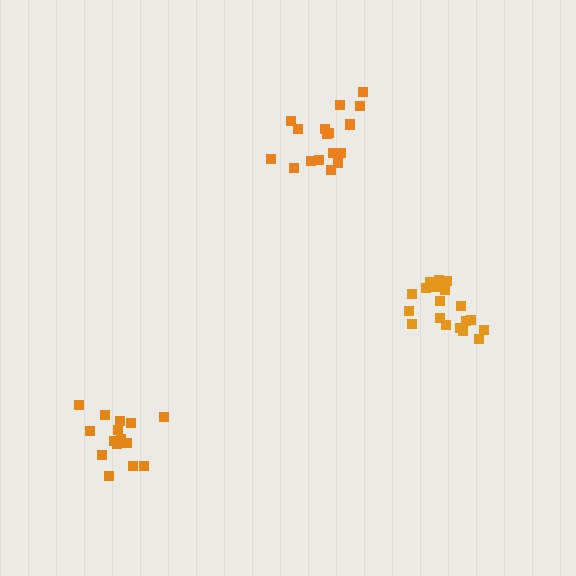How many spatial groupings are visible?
There are 3 spatial groupings.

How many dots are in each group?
Group 1: 19 dots, Group 2: 17 dots, Group 3: 15 dots (51 total).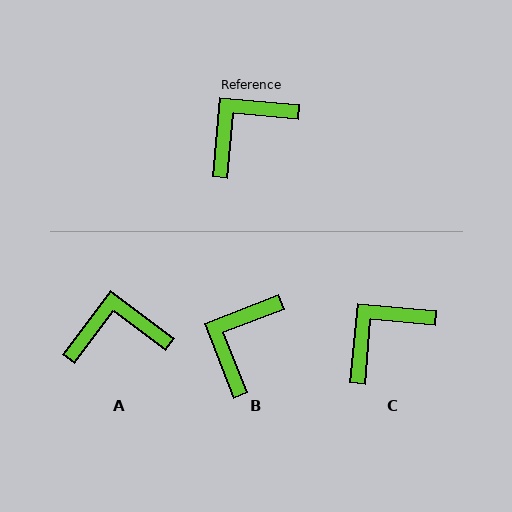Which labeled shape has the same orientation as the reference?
C.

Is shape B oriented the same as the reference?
No, it is off by about 26 degrees.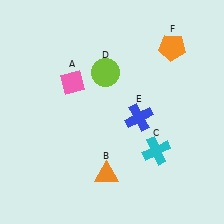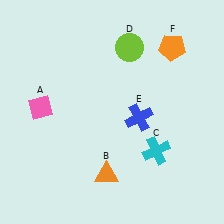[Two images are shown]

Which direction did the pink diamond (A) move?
The pink diamond (A) moved left.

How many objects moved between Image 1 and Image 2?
2 objects moved between the two images.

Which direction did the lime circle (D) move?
The lime circle (D) moved up.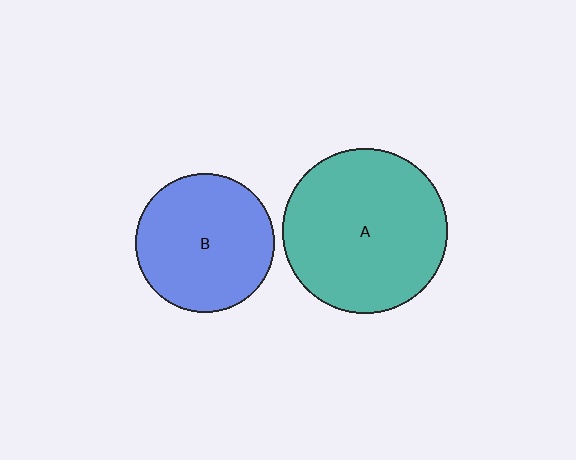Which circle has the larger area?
Circle A (teal).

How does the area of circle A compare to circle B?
Approximately 1.4 times.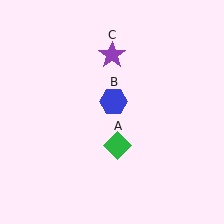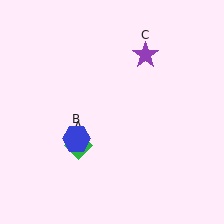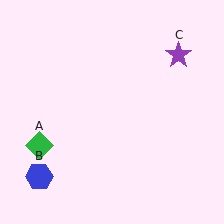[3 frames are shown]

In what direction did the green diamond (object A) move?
The green diamond (object A) moved left.